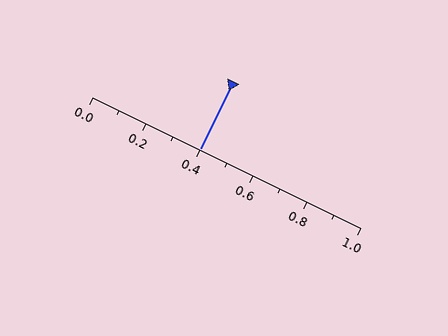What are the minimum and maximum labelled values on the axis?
The axis runs from 0.0 to 1.0.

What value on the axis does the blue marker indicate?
The marker indicates approximately 0.4.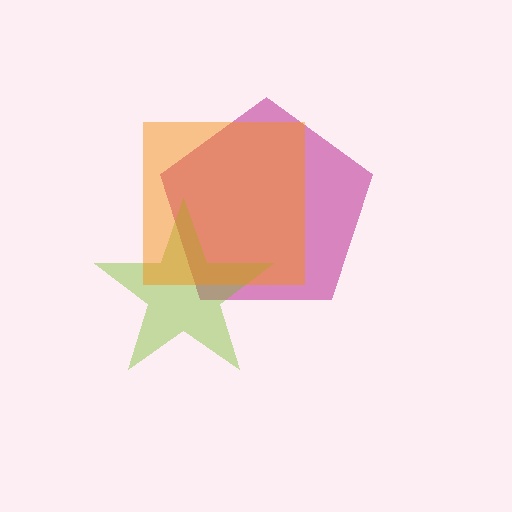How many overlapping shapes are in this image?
There are 3 overlapping shapes in the image.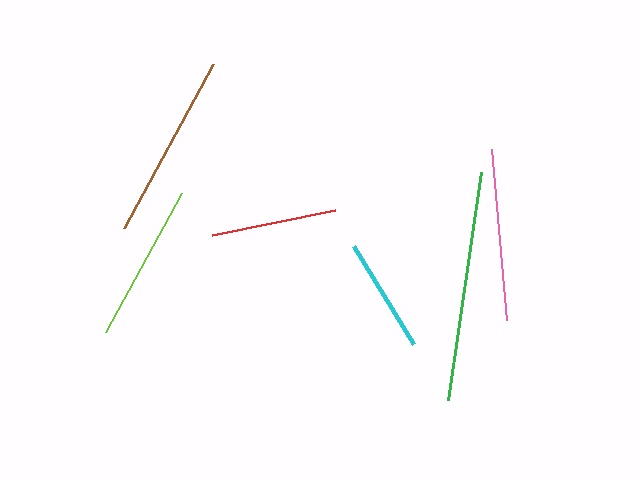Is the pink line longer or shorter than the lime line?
The pink line is longer than the lime line.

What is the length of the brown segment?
The brown segment is approximately 187 pixels long.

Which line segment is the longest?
The green line is the longest at approximately 230 pixels.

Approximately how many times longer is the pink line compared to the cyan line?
The pink line is approximately 1.5 times the length of the cyan line.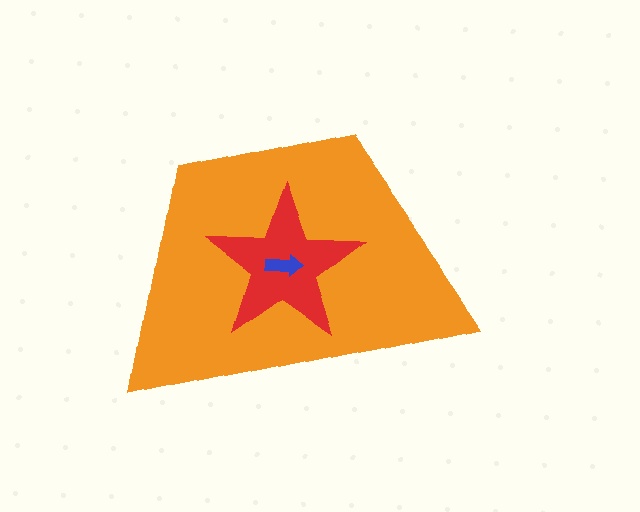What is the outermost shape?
The orange trapezoid.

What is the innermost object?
The blue arrow.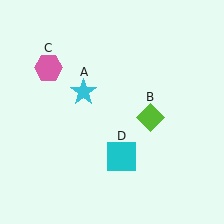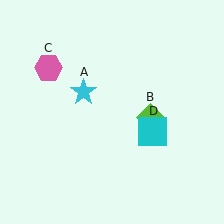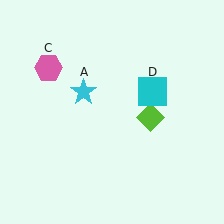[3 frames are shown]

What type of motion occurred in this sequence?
The cyan square (object D) rotated counterclockwise around the center of the scene.